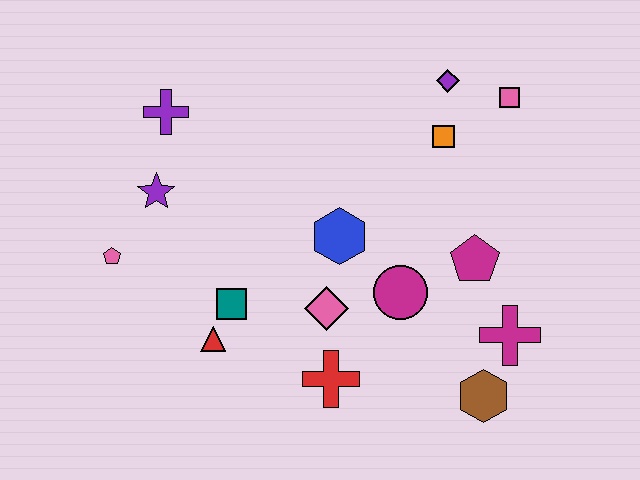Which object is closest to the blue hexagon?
The pink diamond is closest to the blue hexagon.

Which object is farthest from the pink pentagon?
The pink square is farthest from the pink pentagon.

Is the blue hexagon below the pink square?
Yes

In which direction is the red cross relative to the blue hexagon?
The red cross is below the blue hexagon.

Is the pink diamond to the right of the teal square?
Yes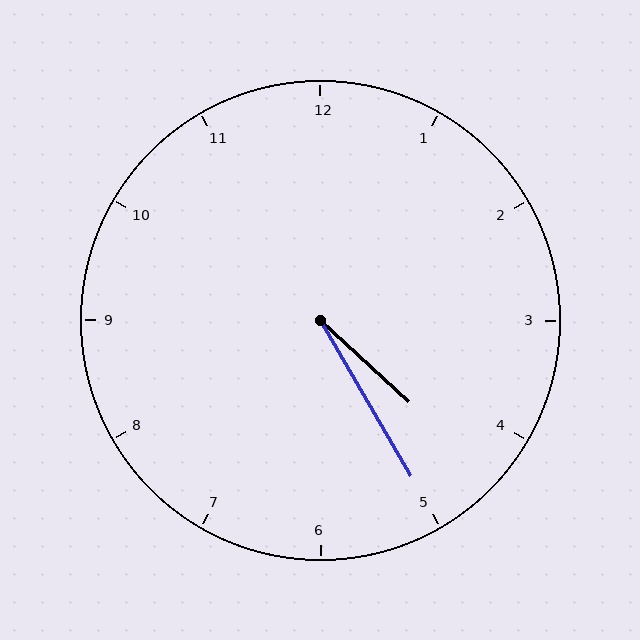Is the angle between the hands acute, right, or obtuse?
It is acute.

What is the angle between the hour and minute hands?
Approximately 18 degrees.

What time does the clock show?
4:25.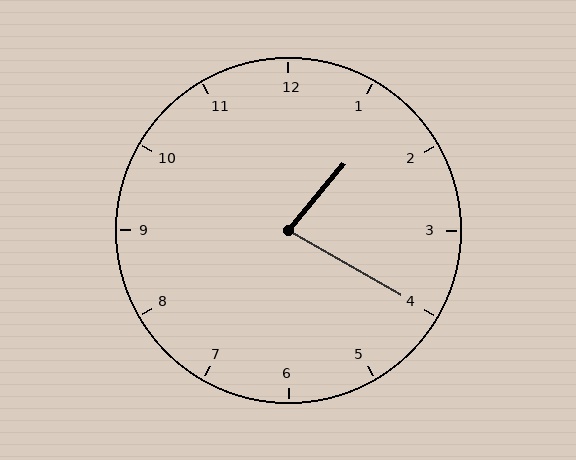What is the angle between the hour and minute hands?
Approximately 80 degrees.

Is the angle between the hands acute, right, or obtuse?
It is acute.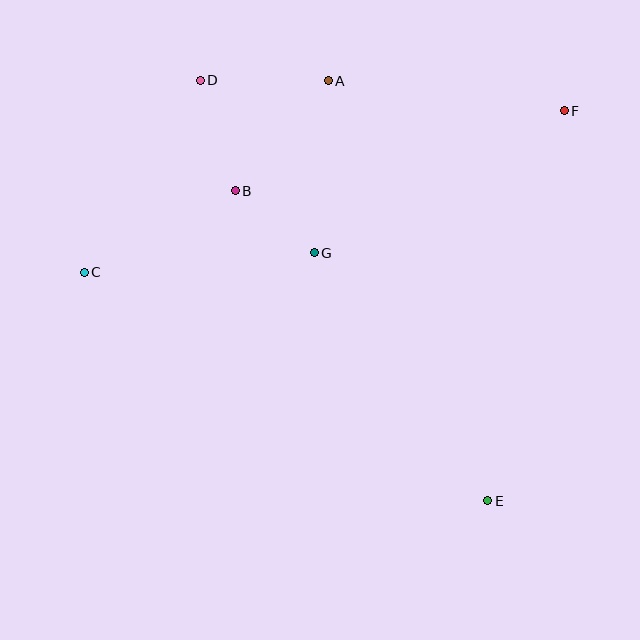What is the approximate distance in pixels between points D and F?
The distance between D and F is approximately 365 pixels.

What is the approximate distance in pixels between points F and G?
The distance between F and G is approximately 288 pixels.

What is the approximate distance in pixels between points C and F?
The distance between C and F is approximately 506 pixels.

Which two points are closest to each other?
Points B and G are closest to each other.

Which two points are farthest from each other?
Points D and E are farthest from each other.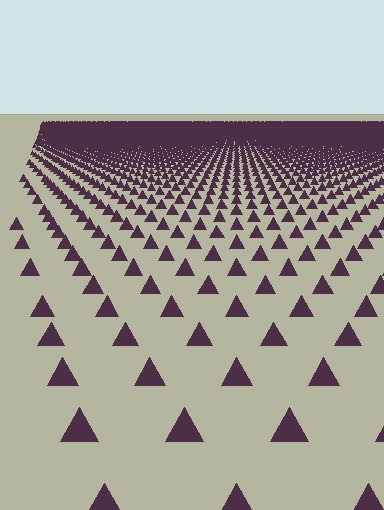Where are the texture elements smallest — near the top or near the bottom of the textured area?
Near the top.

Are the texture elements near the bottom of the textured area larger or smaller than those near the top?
Larger. Near the bottom, elements are closer to the viewer and appear at a bigger on-screen size.